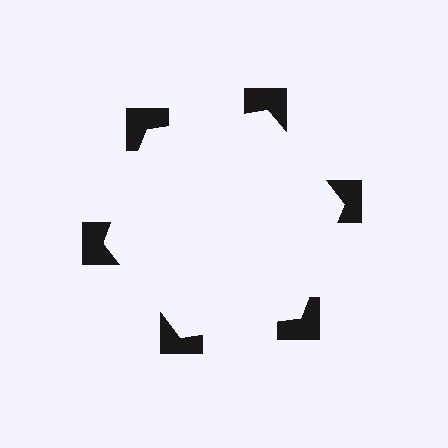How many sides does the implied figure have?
6 sides.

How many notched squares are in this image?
There are 6 — one at each vertex of the illusory hexagon.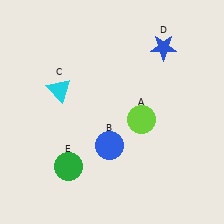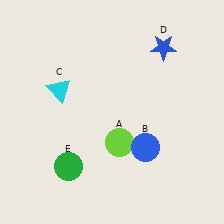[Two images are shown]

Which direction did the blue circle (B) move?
The blue circle (B) moved right.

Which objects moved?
The objects that moved are: the lime circle (A), the blue circle (B).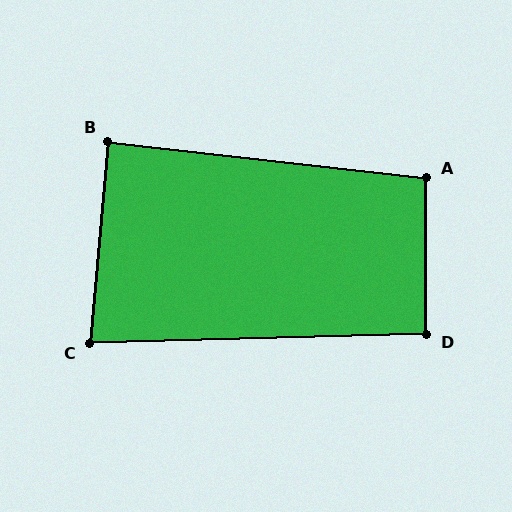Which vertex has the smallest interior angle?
C, at approximately 84 degrees.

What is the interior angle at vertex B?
Approximately 88 degrees (approximately right).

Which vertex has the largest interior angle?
A, at approximately 96 degrees.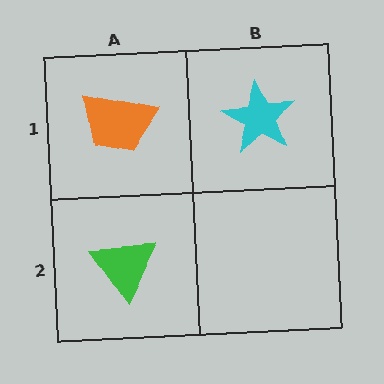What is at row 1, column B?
A cyan star.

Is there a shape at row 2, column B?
No, that cell is empty.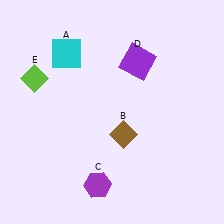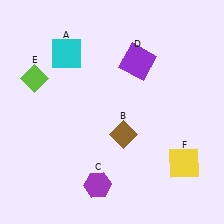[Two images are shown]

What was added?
A yellow square (F) was added in Image 2.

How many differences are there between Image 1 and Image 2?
There is 1 difference between the two images.